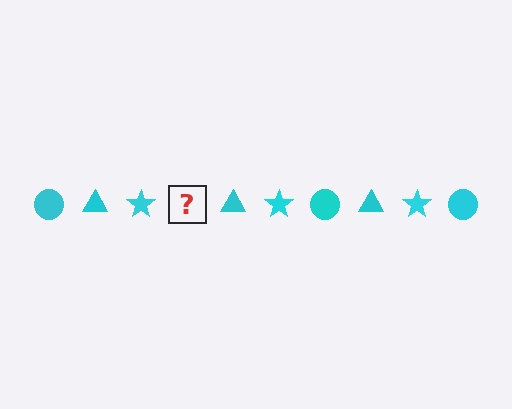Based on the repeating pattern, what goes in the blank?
The blank should be a cyan circle.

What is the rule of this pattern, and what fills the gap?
The rule is that the pattern cycles through circle, triangle, star shapes in cyan. The gap should be filled with a cyan circle.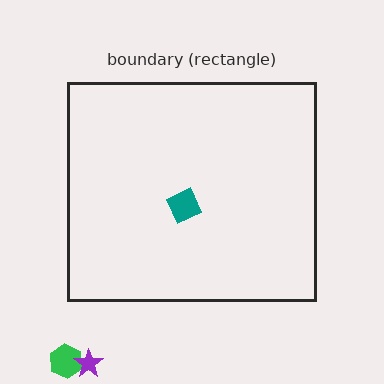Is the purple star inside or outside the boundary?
Outside.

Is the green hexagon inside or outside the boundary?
Outside.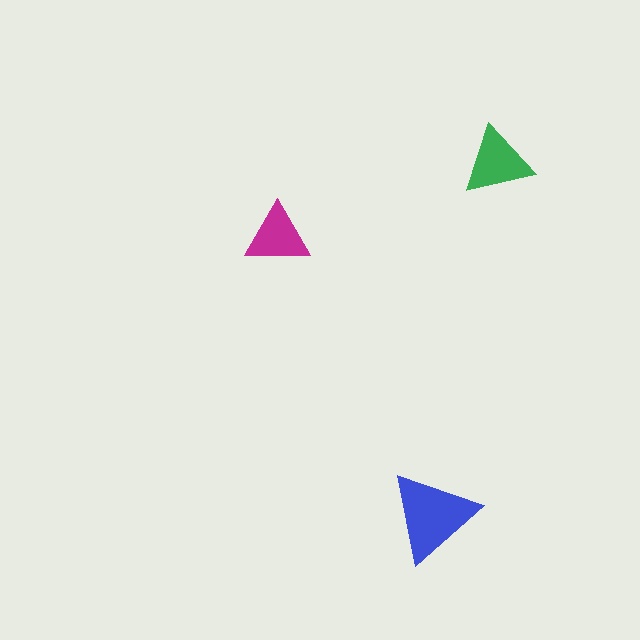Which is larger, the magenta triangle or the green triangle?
The green one.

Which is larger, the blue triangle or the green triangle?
The blue one.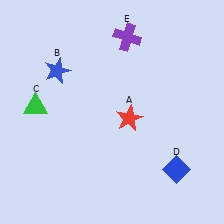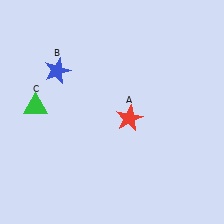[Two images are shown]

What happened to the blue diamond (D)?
The blue diamond (D) was removed in Image 2. It was in the bottom-right area of Image 1.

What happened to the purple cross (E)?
The purple cross (E) was removed in Image 2. It was in the top-right area of Image 1.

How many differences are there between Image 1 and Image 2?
There are 2 differences between the two images.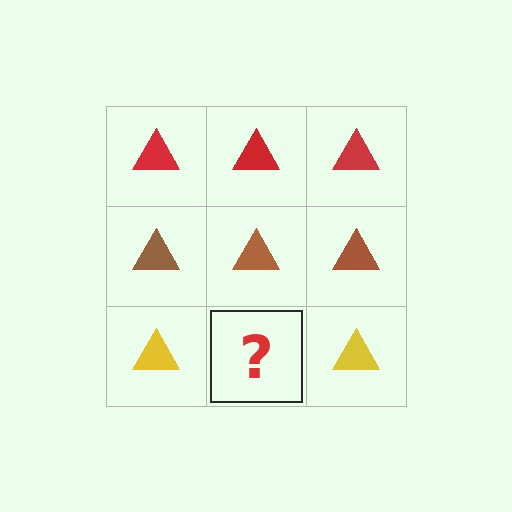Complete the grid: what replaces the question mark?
The question mark should be replaced with a yellow triangle.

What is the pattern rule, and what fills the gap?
The rule is that each row has a consistent color. The gap should be filled with a yellow triangle.